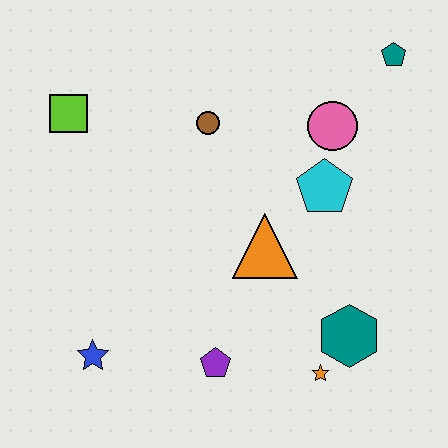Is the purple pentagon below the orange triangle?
Yes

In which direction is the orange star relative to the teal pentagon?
The orange star is below the teal pentagon.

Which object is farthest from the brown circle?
The orange star is farthest from the brown circle.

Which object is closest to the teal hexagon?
The orange star is closest to the teal hexagon.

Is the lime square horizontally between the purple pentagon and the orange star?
No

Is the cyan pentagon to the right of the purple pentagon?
Yes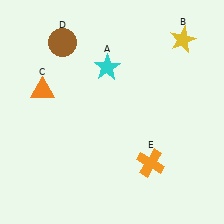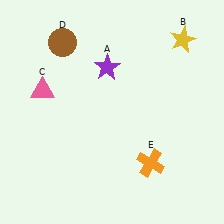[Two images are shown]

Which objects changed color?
A changed from cyan to purple. C changed from orange to pink.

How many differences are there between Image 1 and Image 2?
There are 2 differences between the two images.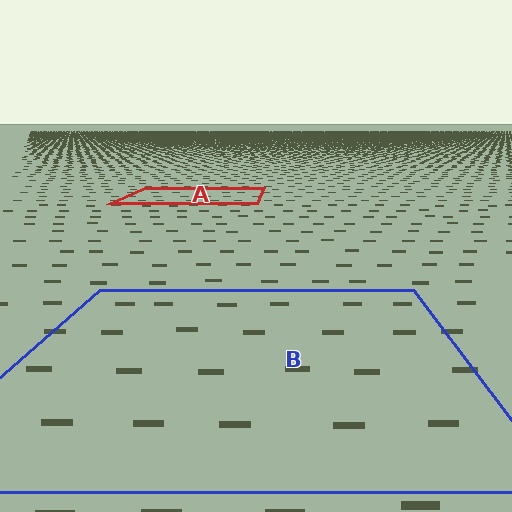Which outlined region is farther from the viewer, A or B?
Region A is farther from the viewer — the texture elements inside it appear smaller and more densely packed.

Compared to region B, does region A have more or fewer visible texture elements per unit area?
Region A has more texture elements per unit area — they are packed more densely because it is farther away.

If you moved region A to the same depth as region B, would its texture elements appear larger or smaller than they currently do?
They would appear larger. At a closer depth, the same texture elements are projected at a bigger on-screen size.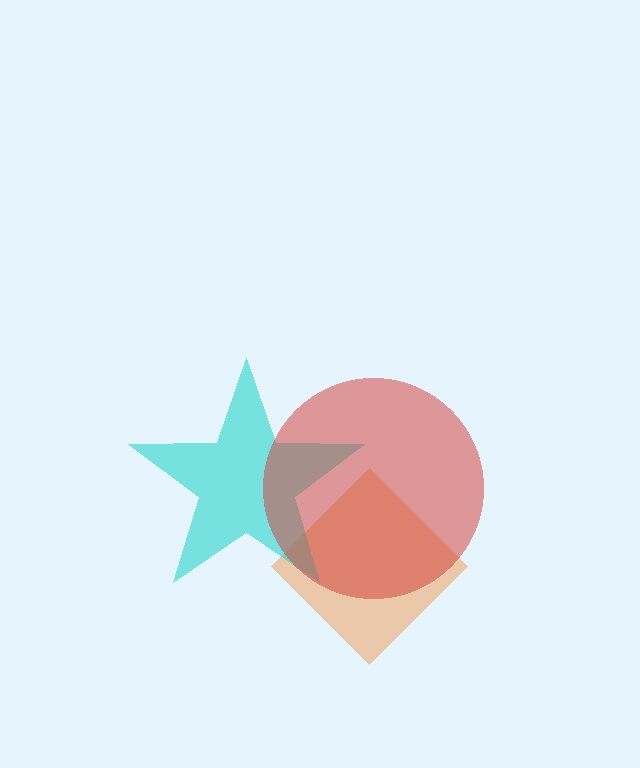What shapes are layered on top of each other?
The layered shapes are: an orange diamond, a cyan star, a red circle.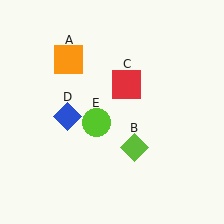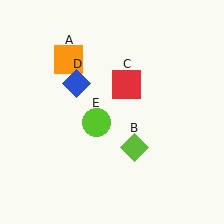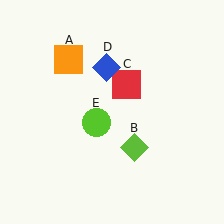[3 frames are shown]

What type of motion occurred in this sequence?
The blue diamond (object D) rotated clockwise around the center of the scene.